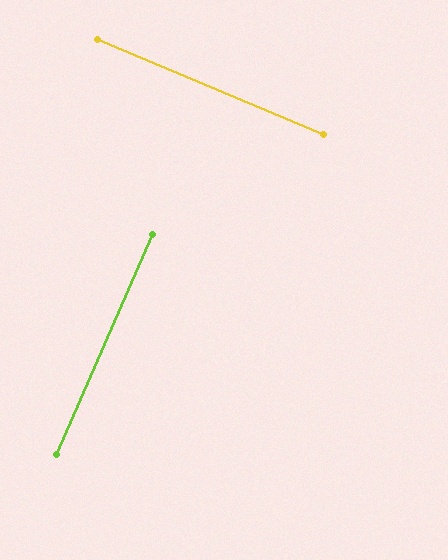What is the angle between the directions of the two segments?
Approximately 89 degrees.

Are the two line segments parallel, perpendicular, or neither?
Perpendicular — they meet at approximately 89°.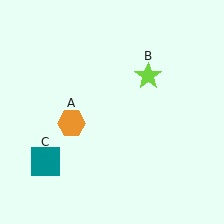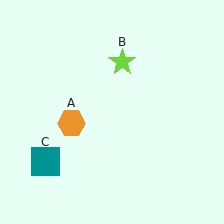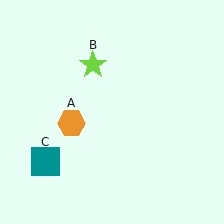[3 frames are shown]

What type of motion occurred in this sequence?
The lime star (object B) rotated counterclockwise around the center of the scene.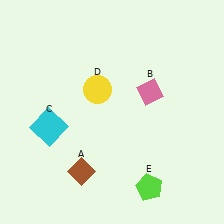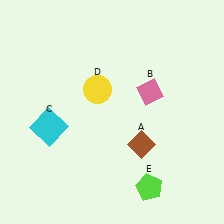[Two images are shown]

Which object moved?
The brown diamond (A) moved right.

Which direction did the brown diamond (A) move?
The brown diamond (A) moved right.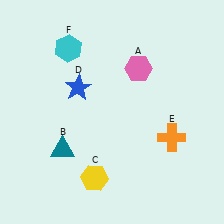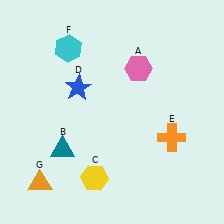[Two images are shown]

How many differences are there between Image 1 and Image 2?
There is 1 difference between the two images.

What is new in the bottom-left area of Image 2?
An orange triangle (G) was added in the bottom-left area of Image 2.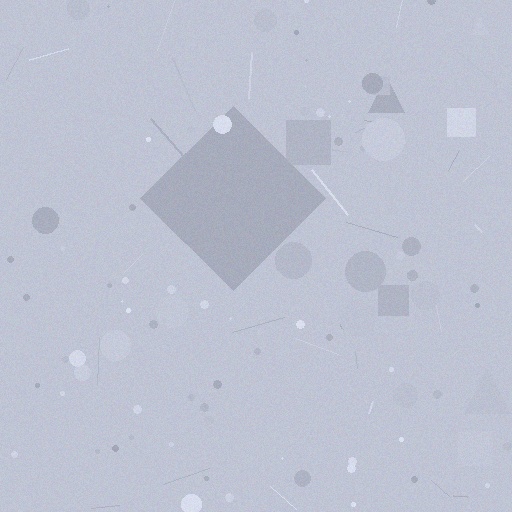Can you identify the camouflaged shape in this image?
The camouflaged shape is a diamond.